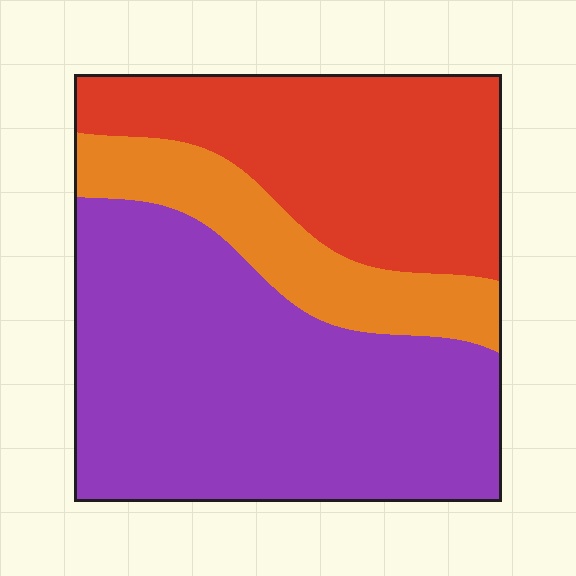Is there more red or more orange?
Red.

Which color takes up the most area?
Purple, at roughly 50%.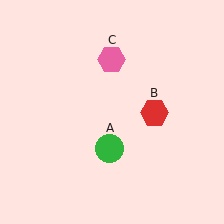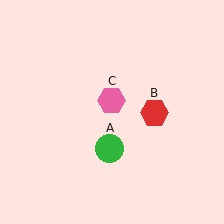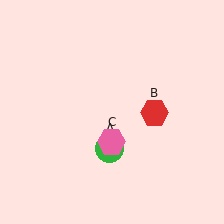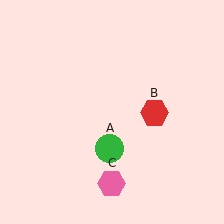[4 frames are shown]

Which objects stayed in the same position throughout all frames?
Green circle (object A) and red hexagon (object B) remained stationary.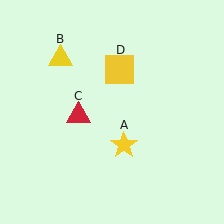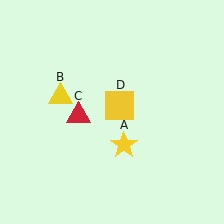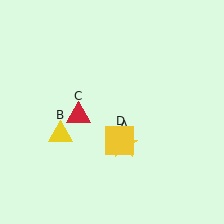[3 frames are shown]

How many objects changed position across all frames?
2 objects changed position: yellow triangle (object B), yellow square (object D).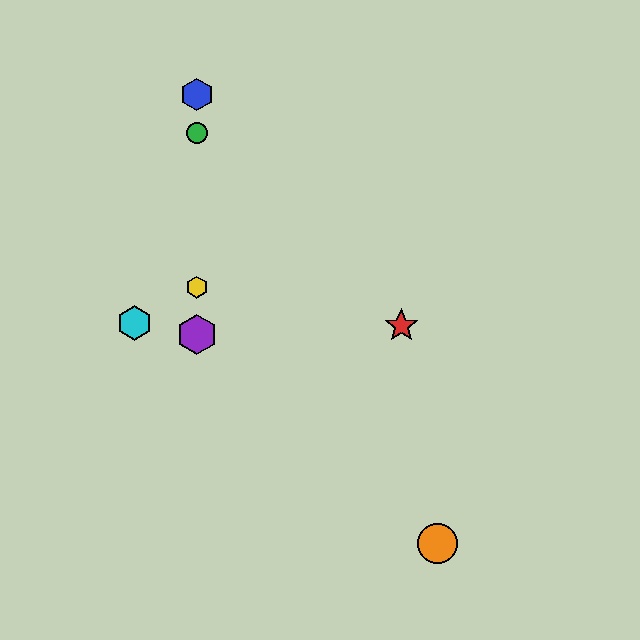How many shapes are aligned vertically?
4 shapes (the blue hexagon, the green circle, the yellow hexagon, the purple hexagon) are aligned vertically.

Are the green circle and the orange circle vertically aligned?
No, the green circle is at x≈197 and the orange circle is at x≈437.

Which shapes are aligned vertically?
The blue hexagon, the green circle, the yellow hexagon, the purple hexagon are aligned vertically.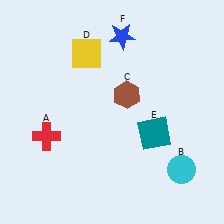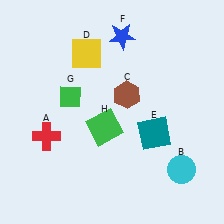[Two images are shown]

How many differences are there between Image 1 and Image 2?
There are 2 differences between the two images.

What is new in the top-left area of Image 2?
A green diamond (G) was added in the top-left area of Image 2.